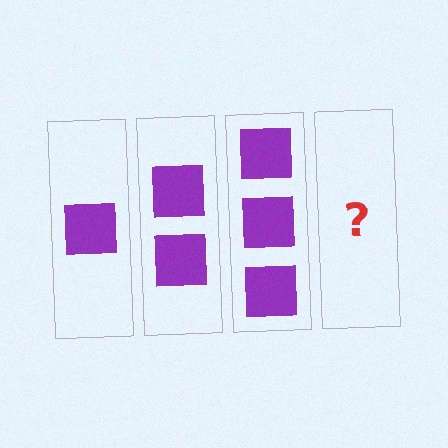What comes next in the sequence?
The next element should be 4 squares.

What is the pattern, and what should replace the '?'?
The pattern is that each step adds one more square. The '?' should be 4 squares.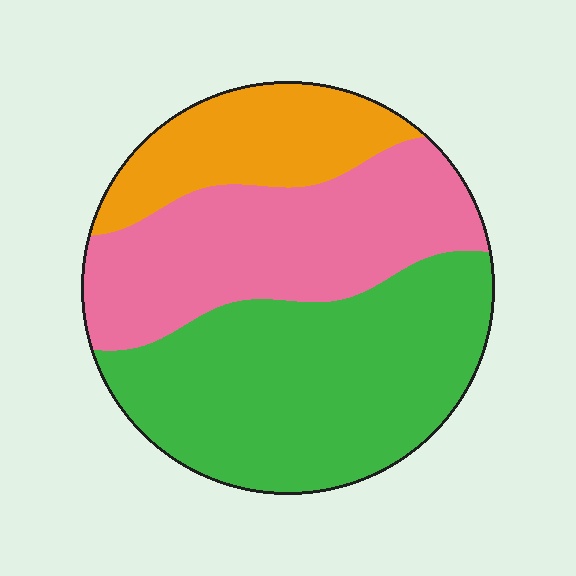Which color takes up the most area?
Green, at roughly 45%.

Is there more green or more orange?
Green.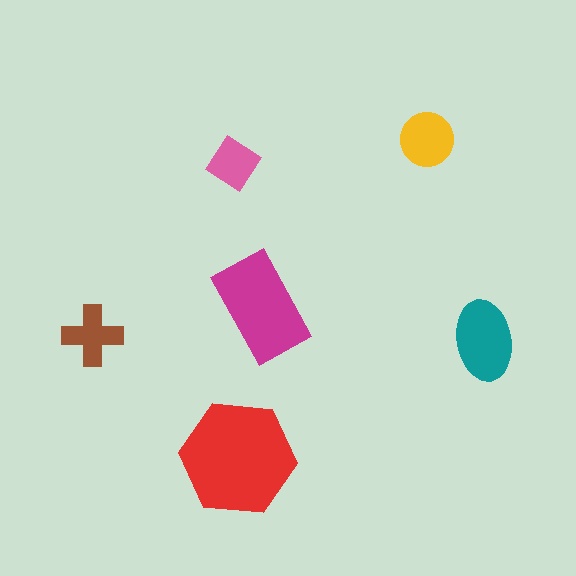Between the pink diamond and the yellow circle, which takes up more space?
The yellow circle.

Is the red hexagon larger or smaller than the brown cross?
Larger.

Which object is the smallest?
The pink diamond.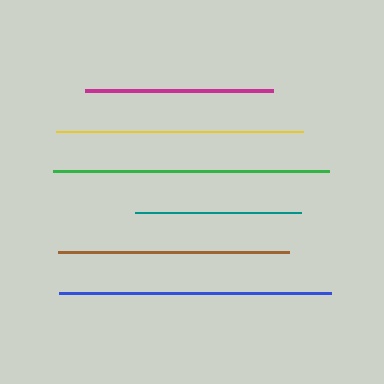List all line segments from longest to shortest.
From longest to shortest: green, blue, yellow, brown, magenta, teal.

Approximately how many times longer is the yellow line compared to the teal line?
The yellow line is approximately 1.5 times the length of the teal line.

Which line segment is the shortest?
The teal line is the shortest at approximately 166 pixels.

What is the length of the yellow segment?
The yellow segment is approximately 247 pixels long.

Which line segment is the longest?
The green line is the longest at approximately 276 pixels.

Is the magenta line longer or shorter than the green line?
The green line is longer than the magenta line.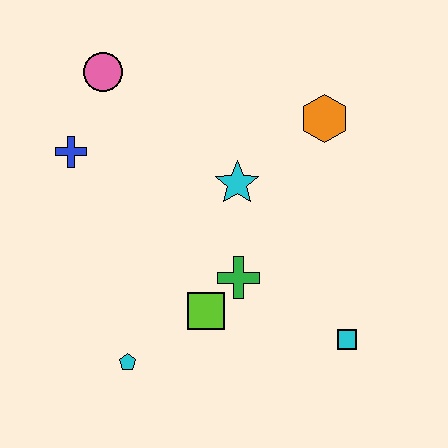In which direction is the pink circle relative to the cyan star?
The pink circle is to the left of the cyan star.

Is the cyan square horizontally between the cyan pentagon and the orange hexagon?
No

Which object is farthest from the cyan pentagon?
The orange hexagon is farthest from the cyan pentagon.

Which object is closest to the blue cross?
The pink circle is closest to the blue cross.